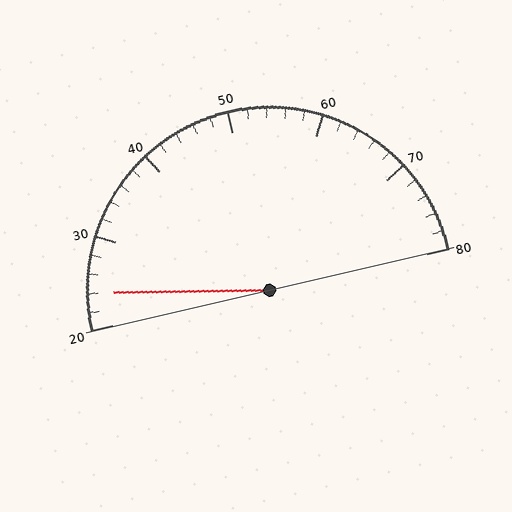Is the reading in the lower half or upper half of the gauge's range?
The reading is in the lower half of the range (20 to 80).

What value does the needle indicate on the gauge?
The needle indicates approximately 24.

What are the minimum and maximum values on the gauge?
The gauge ranges from 20 to 80.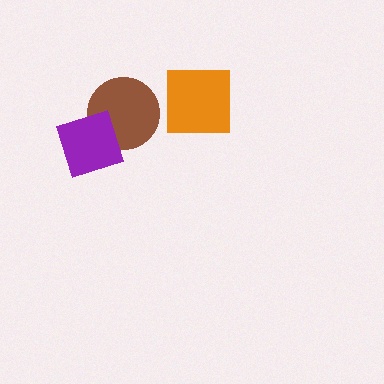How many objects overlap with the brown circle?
1 object overlaps with the brown circle.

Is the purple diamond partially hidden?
No, no other shape covers it.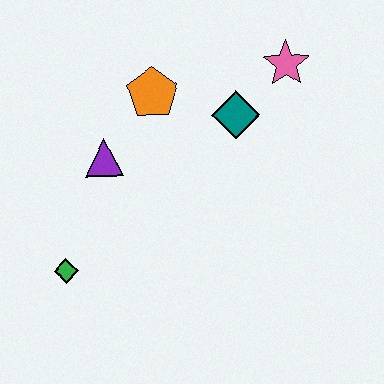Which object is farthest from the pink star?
The green diamond is farthest from the pink star.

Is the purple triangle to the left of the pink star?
Yes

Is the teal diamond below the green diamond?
No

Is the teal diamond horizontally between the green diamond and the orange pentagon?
No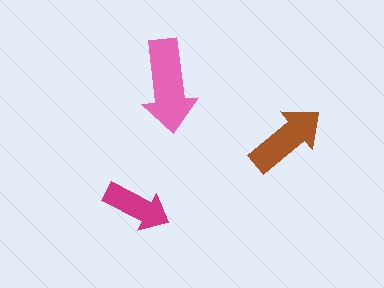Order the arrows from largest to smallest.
the pink one, the brown one, the magenta one.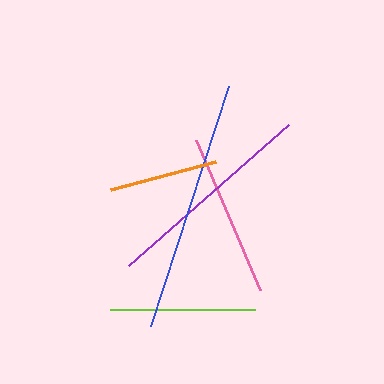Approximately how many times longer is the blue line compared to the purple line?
The blue line is approximately 1.2 times the length of the purple line.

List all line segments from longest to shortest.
From longest to shortest: blue, purple, pink, lime, orange.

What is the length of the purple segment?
The purple segment is approximately 213 pixels long.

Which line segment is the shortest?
The orange line is the shortest at approximately 108 pixels.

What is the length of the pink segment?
The pink segment is approximately 164 pixels long.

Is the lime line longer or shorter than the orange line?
The lime line is longer than the orange line.